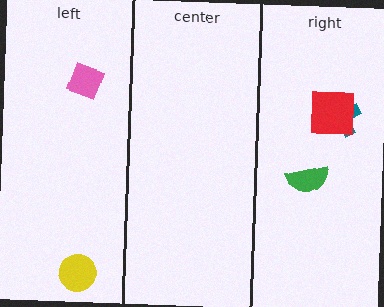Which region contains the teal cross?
The right region.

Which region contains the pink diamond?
The left region.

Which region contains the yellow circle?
The left region.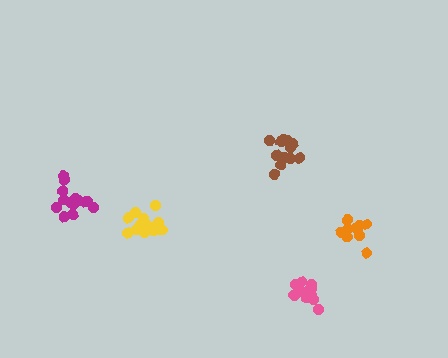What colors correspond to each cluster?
The clusters are colored: yellow, pink, orange, magenta, brown.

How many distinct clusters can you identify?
There are 5 distinct clusters.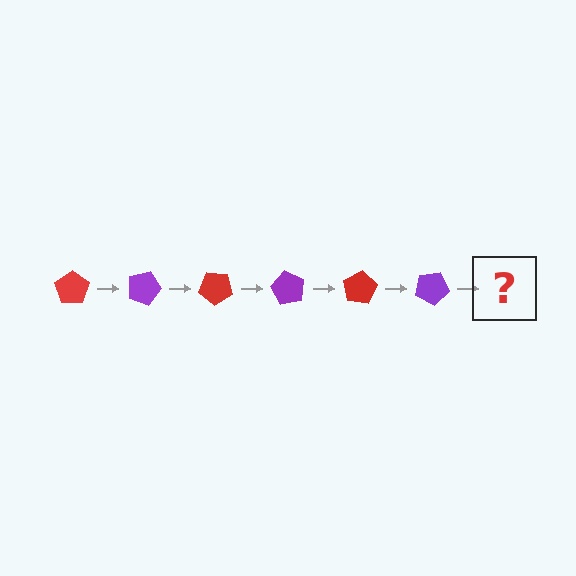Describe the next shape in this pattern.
It should be a red pentagon, rotated 120 degrees from the start.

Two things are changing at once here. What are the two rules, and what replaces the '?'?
The two rules are that it rotates 20 degrees each step and the color cycles through red and purple. The '?' should be a red pentagon, rotated 120 degrees from the start.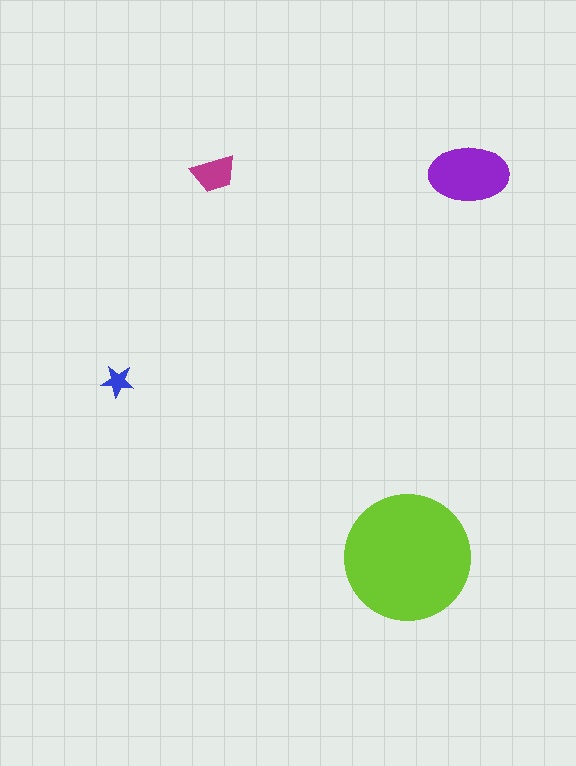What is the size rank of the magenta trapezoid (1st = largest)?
3rd.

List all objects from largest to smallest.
The lime circle, the purple ellipse, the magenta trapezoid, the blue star.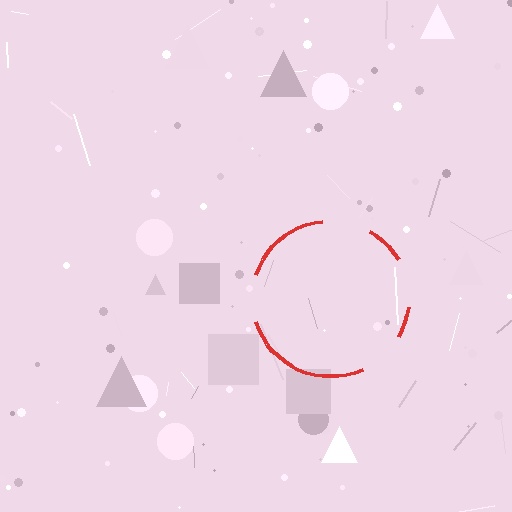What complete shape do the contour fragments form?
The contour fragments form a circle.